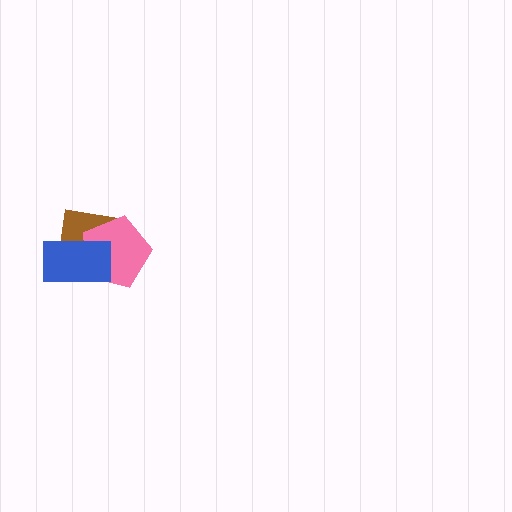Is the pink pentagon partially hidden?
Yes, it is partially covered by another shape.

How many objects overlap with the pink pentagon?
2 objects overlap with the pink pentagon.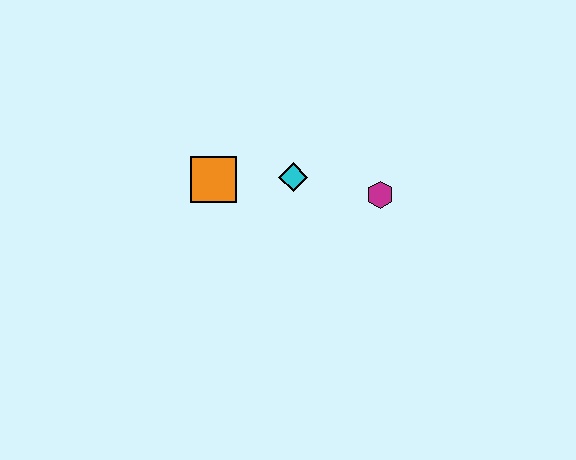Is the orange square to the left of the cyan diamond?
Yes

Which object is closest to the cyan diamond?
The orange square is closest to the cyan diamond.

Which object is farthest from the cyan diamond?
The magenta hexagon is farthest from the cyan diamond.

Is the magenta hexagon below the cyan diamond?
Yes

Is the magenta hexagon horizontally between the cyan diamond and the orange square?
No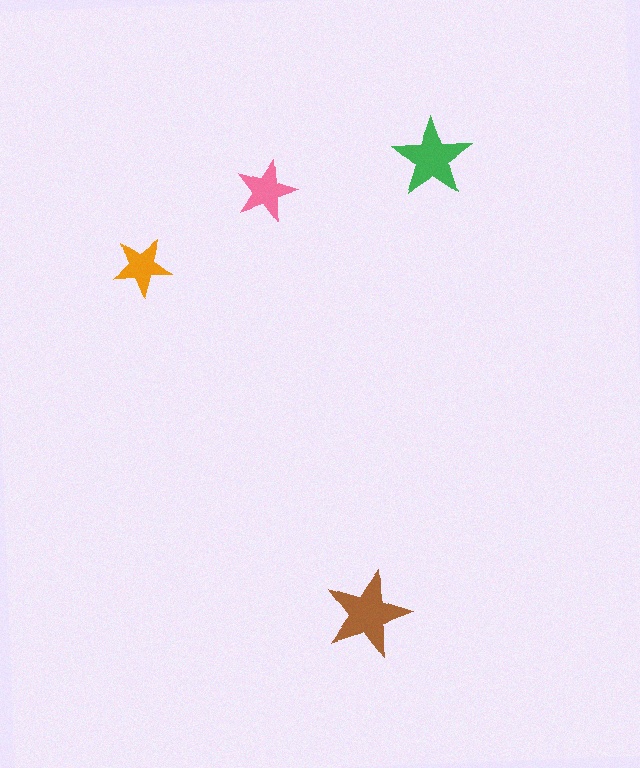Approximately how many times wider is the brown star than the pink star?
About 1.5 times wider.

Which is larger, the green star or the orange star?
The green one.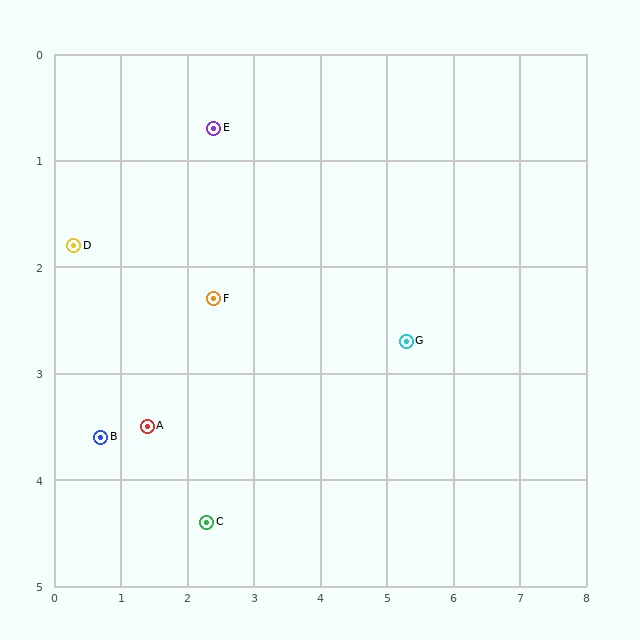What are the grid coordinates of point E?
Point E is at approximately (2.4, 0.7).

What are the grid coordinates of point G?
Point G is at approximately (5.3, 2.7).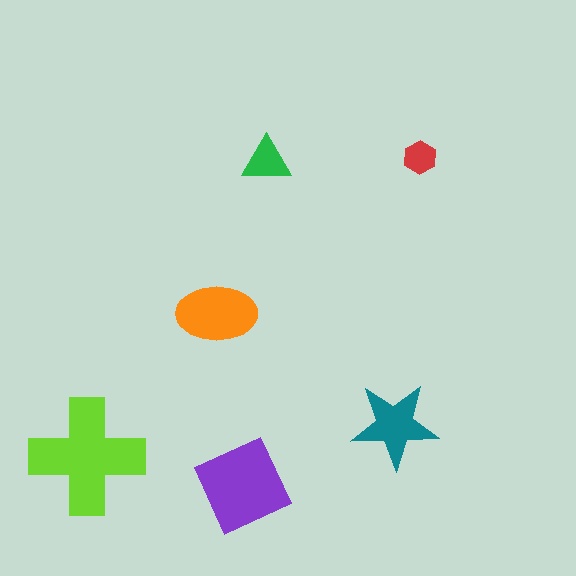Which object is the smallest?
The red hexagon.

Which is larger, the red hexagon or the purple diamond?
The purple diamond.